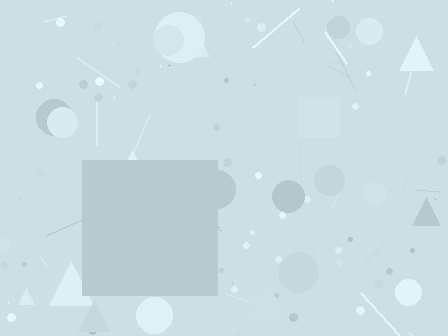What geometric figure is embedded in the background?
A square is embedded in the background.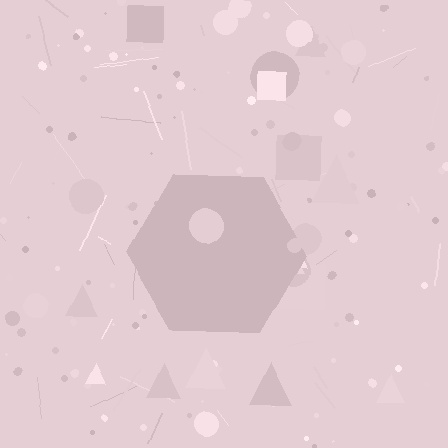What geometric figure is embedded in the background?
A hexagon is embedded in the background.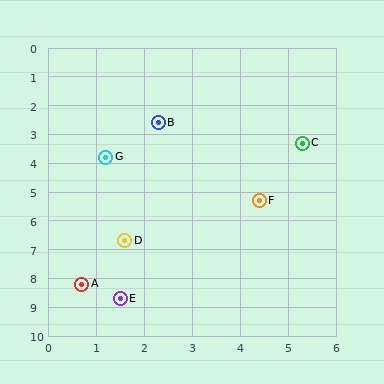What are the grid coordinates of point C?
Point C is at approximately (5.3, 3.3).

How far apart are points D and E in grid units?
Points D and E are about 2.0 grid units apart.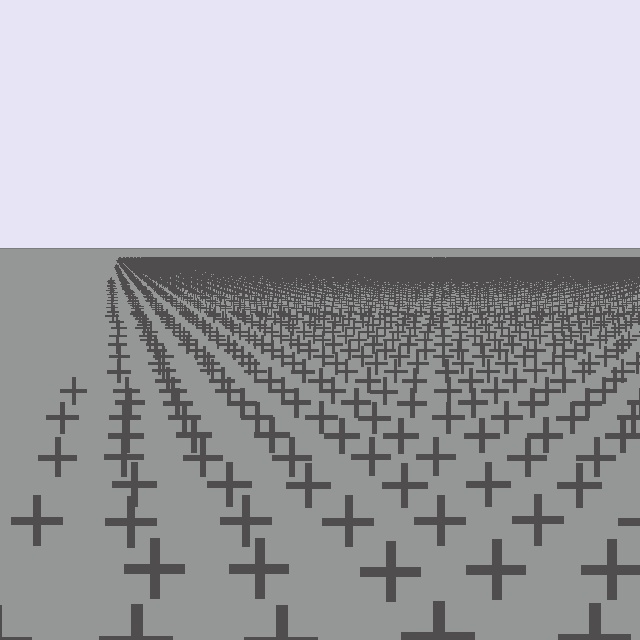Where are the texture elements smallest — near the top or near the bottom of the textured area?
Near the top.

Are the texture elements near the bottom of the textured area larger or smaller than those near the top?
Larger. Near the bottom, elements are closer to the viewer and appear at a bigger on-screen size.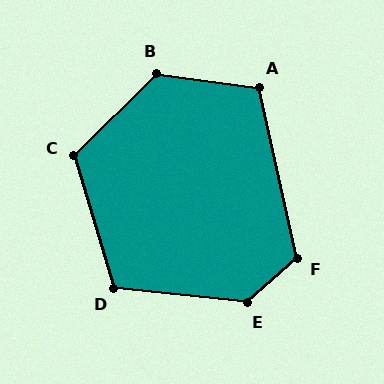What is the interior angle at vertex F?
Approximately 120 degrees (obtuse).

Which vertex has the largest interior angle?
E, at approximately 132 degrees.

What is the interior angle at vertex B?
Approximately 127 degrees (obtuse).